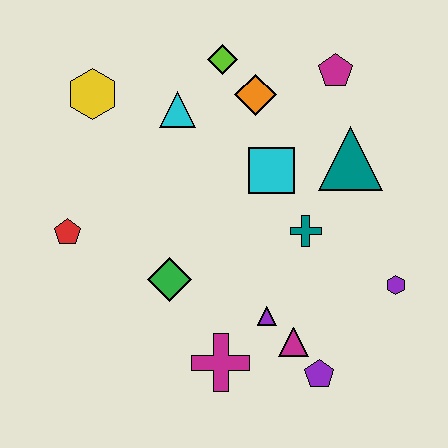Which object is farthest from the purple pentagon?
The yellow hexagon is farthest from the purple pentagon.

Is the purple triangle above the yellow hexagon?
No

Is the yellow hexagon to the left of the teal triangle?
Yes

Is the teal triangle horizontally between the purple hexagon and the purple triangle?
Yes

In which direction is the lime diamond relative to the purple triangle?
The lime diamond is above the purple triangle.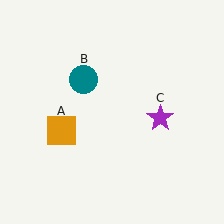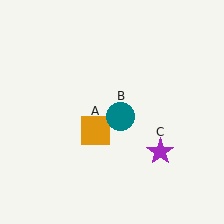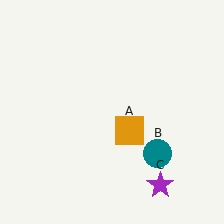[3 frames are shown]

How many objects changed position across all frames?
3 objects changed position: orange square (object A), teal circle (object B), purple star (object C).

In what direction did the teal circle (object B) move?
The teal circle (object B) moved down and to the right.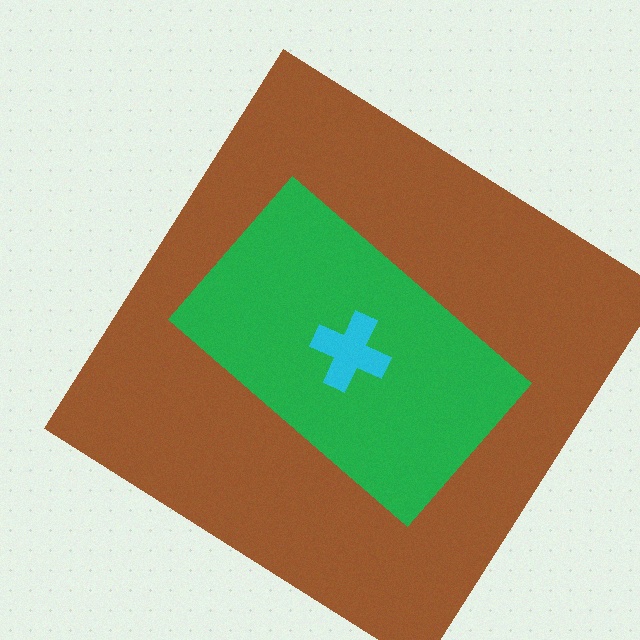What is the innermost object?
The cyan cross.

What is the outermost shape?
The brown diamond.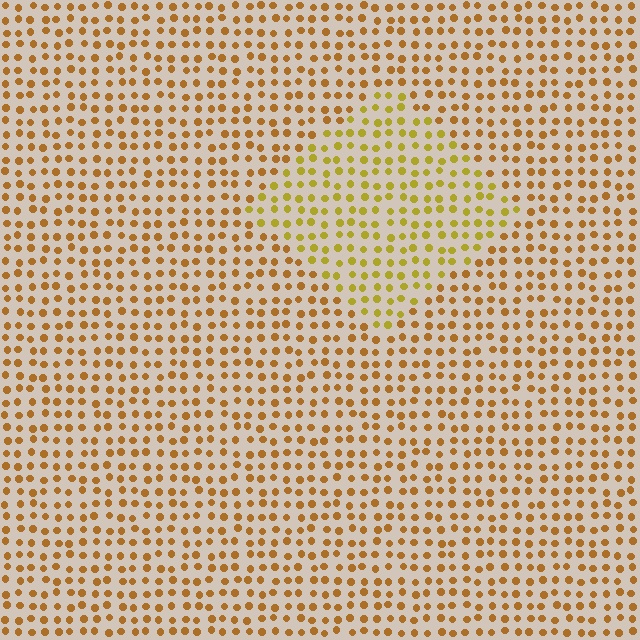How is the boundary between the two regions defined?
The boundary is defined purely by a slight shift in hue (about 25 degrees). Spacing, size, and orientation are identical on both sides.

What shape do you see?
I see a diamond.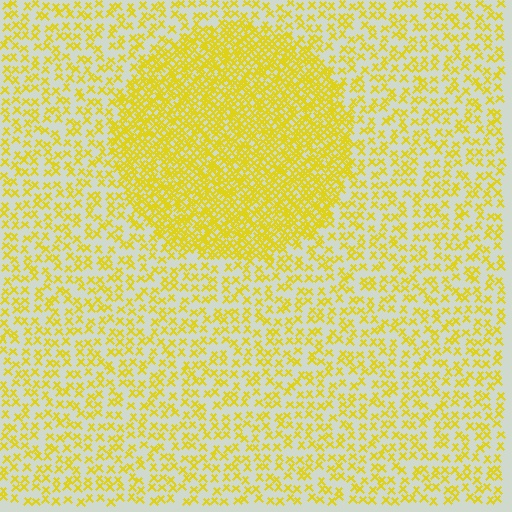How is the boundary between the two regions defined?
The boundary is defined by a change in element density (approximately 2.5x ratio). All elements are the same color, size, and shape.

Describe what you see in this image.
The image contains small yellow elements arranged at two different densities. A circle-shaped region is visible where the elements are more densely packed than the surrounding area.